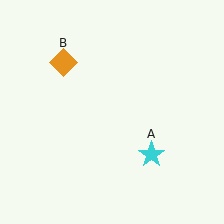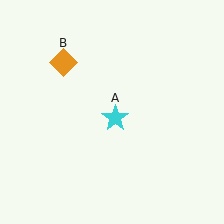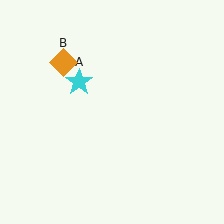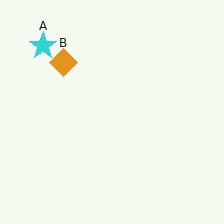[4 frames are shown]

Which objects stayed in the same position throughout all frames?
Orange diamond (object B) remained stationary.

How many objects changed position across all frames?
1 object changed position: cyan star (object A).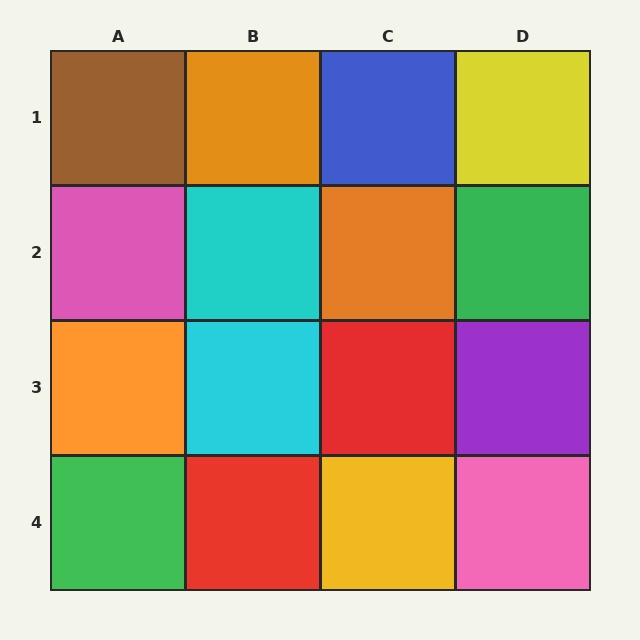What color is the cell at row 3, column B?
Cyan.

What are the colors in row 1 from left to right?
Brown, orange, blue, yellow.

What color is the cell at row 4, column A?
Green.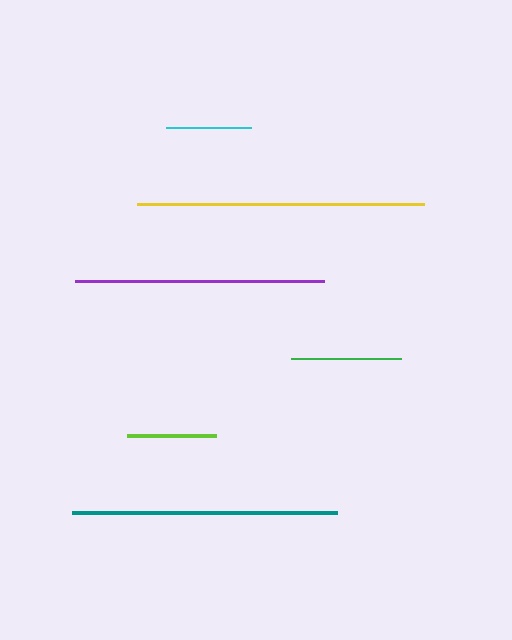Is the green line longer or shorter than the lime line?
The green line is longer than the lime line.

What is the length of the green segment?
The green segment is approximately 110 pixels long.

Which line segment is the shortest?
The cyan line is the shortest at approximately 85 pixels.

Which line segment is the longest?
The yellow line is the longest at approximately 287 pixels.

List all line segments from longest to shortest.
From longest to shortest: yellow, teal, purple, green, lime, cyan.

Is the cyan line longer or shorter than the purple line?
The purple line is longer than the cyan line.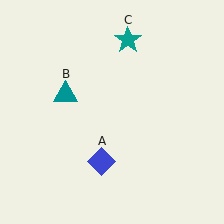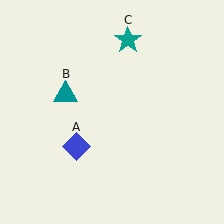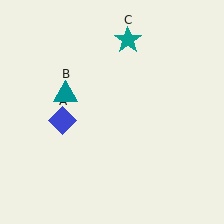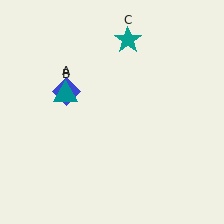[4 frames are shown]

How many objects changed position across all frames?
1 object changed position: blue diamond (object A).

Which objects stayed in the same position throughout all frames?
Teal triangle (object B) and teal star (object C) remained stationary.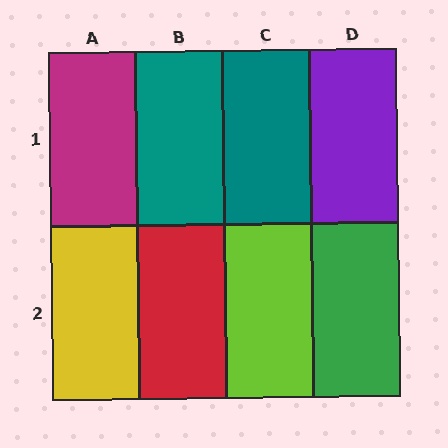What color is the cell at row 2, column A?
Yellow.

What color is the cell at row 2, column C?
Lime.